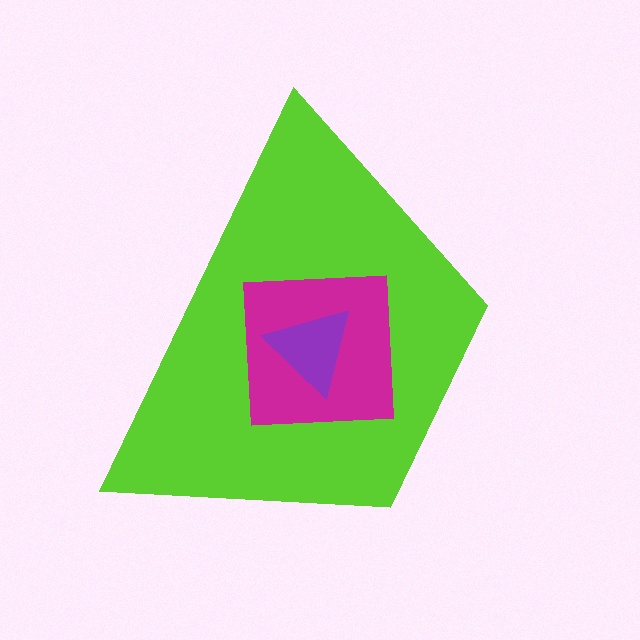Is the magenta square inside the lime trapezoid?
Yes.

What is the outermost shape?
The lime trapezoid.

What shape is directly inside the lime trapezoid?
The magenta square.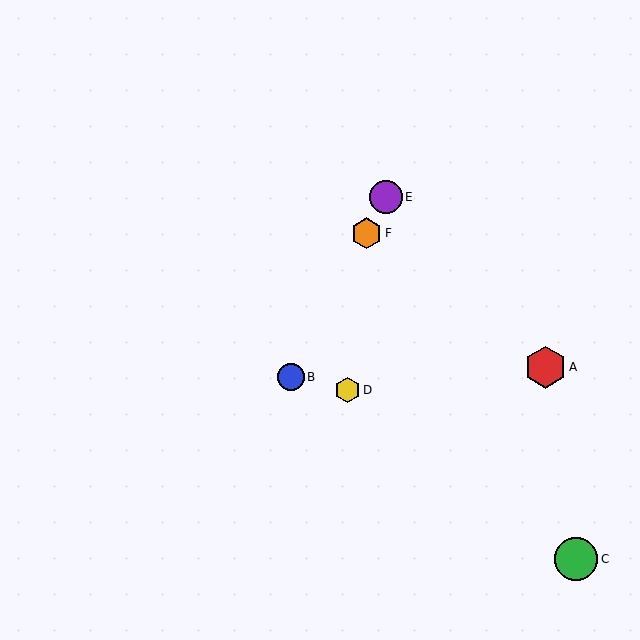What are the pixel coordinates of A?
Object A is at (546, 367).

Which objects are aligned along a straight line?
Objects B, E, F are aligned along a straight line.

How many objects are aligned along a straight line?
3 objects (B, E, F) are aligned along a straight line.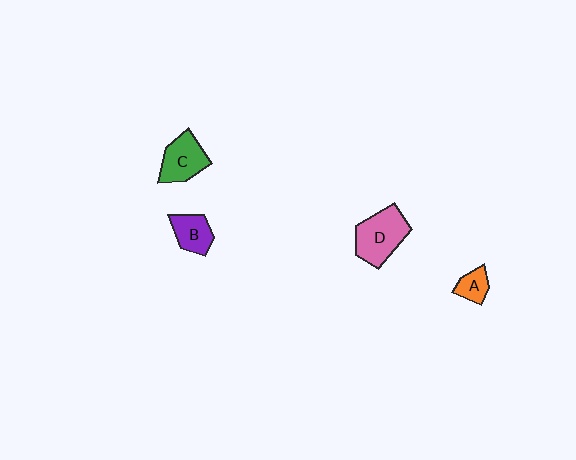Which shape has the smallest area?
Shape A (orange).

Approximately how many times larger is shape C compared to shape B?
Approximately 1.3 times.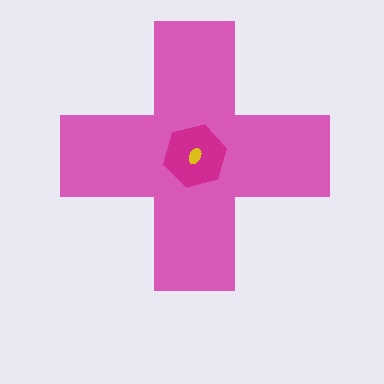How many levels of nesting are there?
3.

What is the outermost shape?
The pink cross.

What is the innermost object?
The yellow ellipse.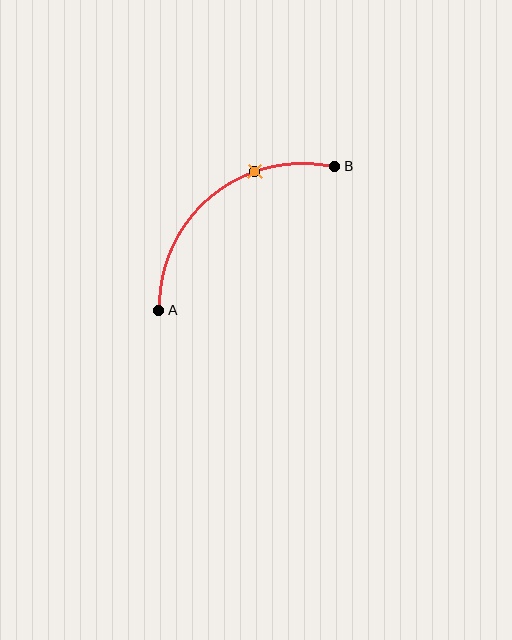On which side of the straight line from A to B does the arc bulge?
The arc bulges above and to the left of the straight line connecting A and B.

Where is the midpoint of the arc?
The arc midpoint is the point on the curve farthest from the straight line joining A and B. It sits above and to the left of that line.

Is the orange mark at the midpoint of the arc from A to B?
No. The orange mark lies on the arc but is closer to endpoint B. The arc midpoint would be at the point on the curve equidistant along the arc from both A and B.